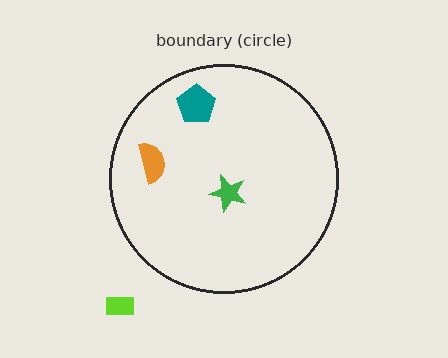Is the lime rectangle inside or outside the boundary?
Outside.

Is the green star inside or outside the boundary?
Inside.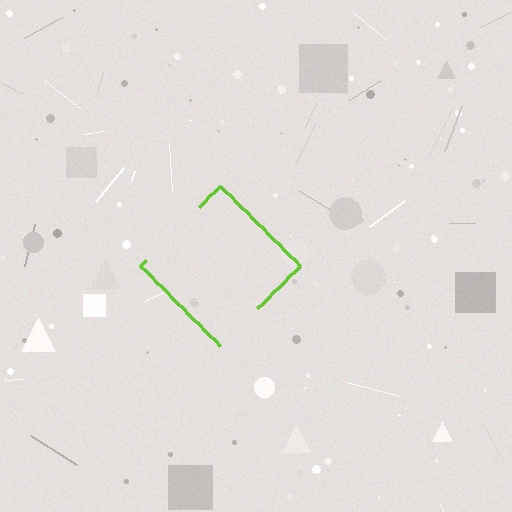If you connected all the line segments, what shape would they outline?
They would outline a diamond.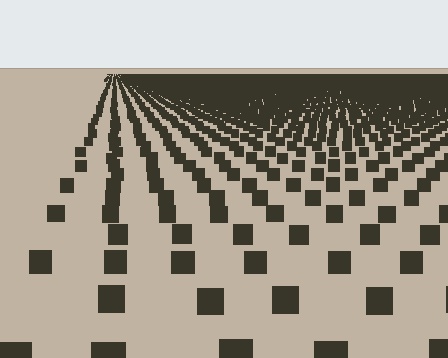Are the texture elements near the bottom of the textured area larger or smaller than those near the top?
Larger. Near the bottom, elements are closer to the viewer and appear at a bigger on-screen size.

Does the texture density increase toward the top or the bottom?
Density increases toward the top.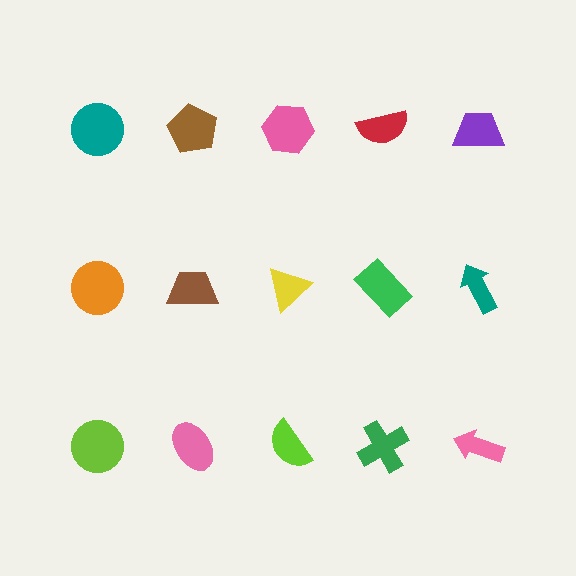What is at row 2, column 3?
A yellow triangle.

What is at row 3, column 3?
A lime semicircle.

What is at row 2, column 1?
An orange circle.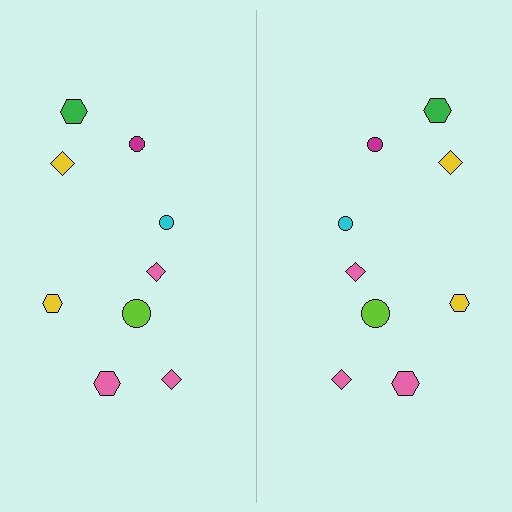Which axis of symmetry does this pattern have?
The pattern has a vertical axis of symmetry running through the center of the image.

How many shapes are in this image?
There are 18 shapes in this image.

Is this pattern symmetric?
Yes, this pattern has bilateral (reflection) symmetry.